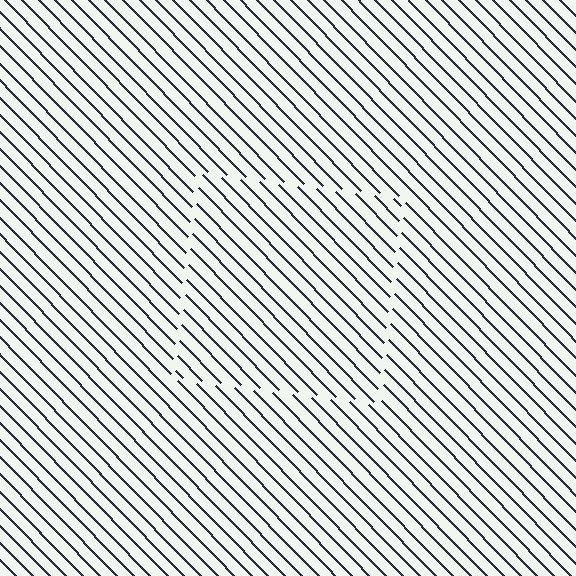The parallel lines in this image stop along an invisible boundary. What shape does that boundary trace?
An illusory square. The interior of the shape contains the same grating, shifted by half a period — the contour is defined by the phase discontinuity where line-ends from the inner and outer gratings abut.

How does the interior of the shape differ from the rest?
The interior of the shape contains the same grating, shifted by half a period — the contour is defined by the phase discontinuity where line-ends from the inner and outer gratings abut.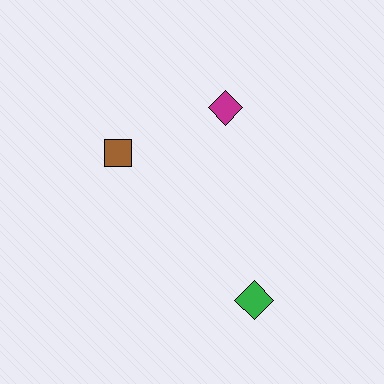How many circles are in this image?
There are no circles.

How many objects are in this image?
There are 3 objects.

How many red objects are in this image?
There are no red objects.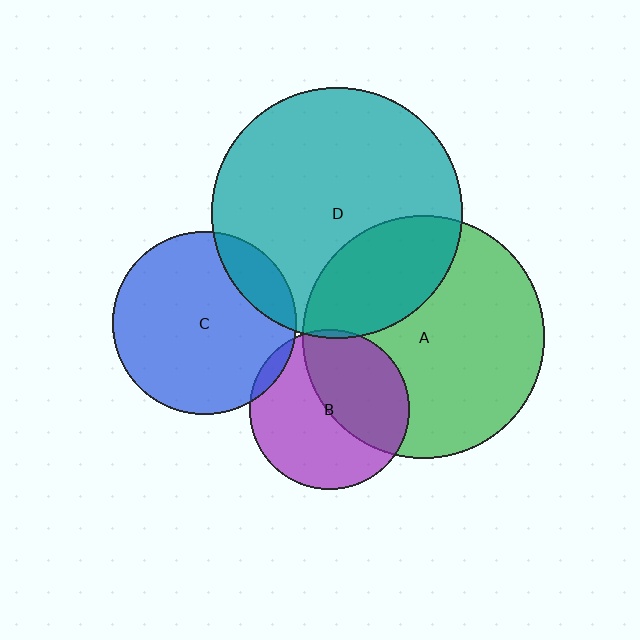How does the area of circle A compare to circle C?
Approximately 1.7 times.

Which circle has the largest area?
Circle D (teal).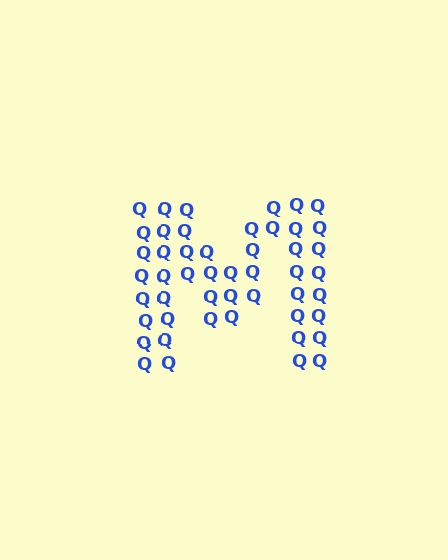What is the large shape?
The large shape is the letter M.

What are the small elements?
The small elements are letter Q's.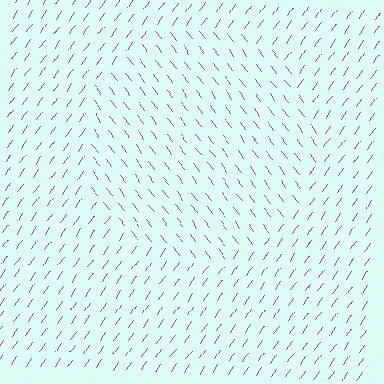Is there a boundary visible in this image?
Yes, there is a texture boundary formed by a change in line orientation.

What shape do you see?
I see a circle.